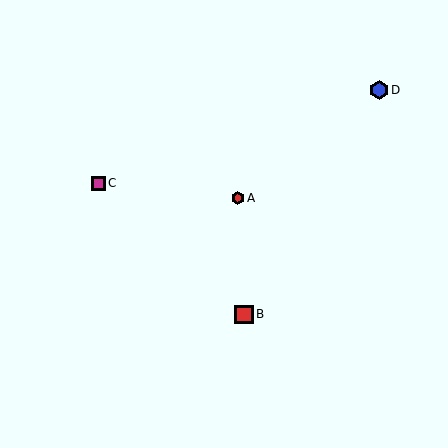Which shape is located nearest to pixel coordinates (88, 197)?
The magenta square (labeled C) at (99, 183) is nearest to that location.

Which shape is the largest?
The blue hexagon (labeled D) is the largest.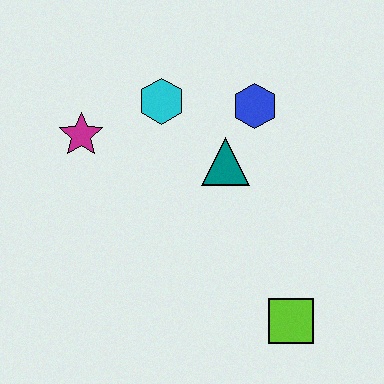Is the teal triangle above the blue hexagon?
No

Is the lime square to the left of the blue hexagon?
No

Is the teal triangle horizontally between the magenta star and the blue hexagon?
Yes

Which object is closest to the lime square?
The teal triangle is closest to the lime square.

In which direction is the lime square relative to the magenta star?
The lime square is to the right of the magenta star.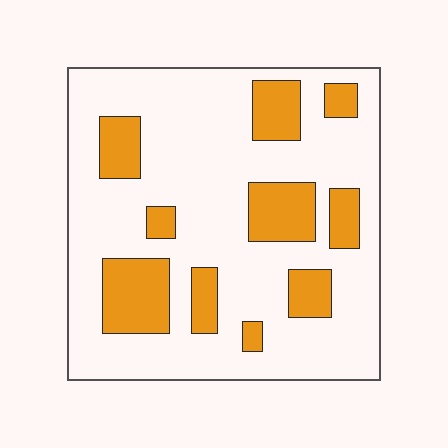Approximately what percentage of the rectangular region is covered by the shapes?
Approximately 25%.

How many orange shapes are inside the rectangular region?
10.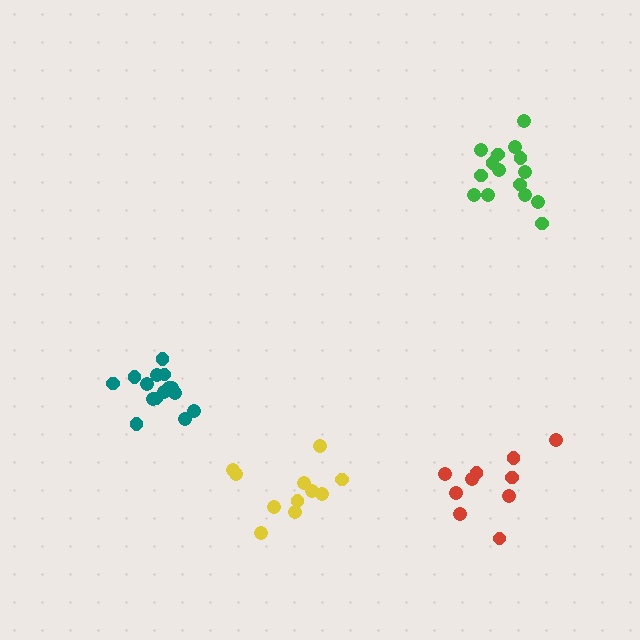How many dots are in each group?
Group 1: 15 dots, Group 2: 10 dots, Group 3: 15 dots, Group 4: 11 dots (51 total).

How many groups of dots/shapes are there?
There are 4 groups.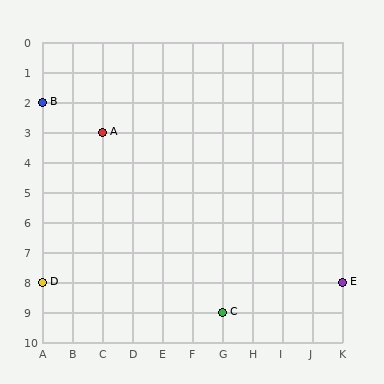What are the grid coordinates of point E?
Point E is at grid coordinates (K, 8).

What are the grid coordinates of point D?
Point D is at grid coordinates (A, 8).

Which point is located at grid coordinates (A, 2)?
Point B is at (A, 2).